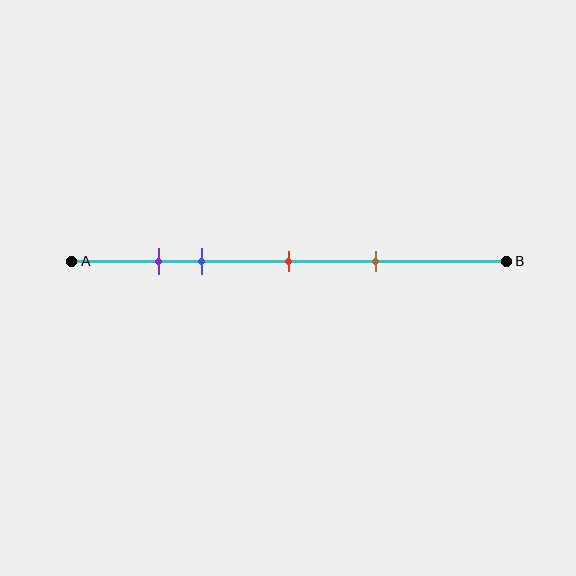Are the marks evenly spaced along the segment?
No, the marks are not evenly spaced.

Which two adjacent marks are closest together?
The purple and blue marks are the closest adjacent pair.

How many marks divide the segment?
There are 4 marks dividing the segment.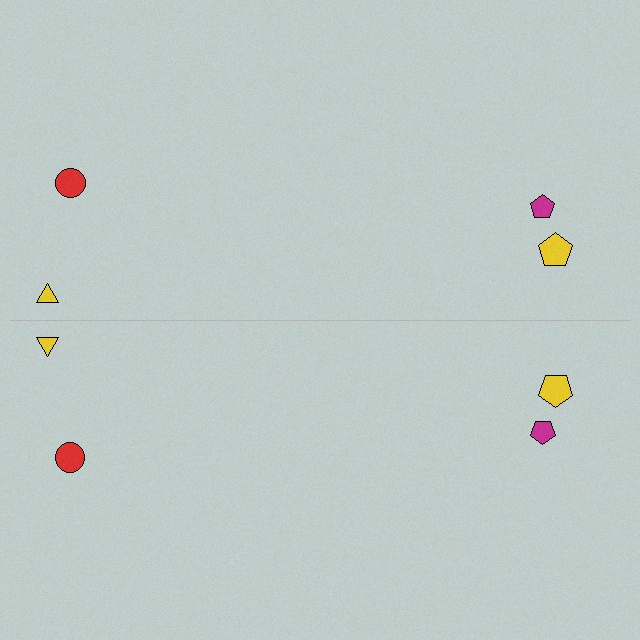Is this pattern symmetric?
Yes, this pattern has bilateral (reflection) symmetry.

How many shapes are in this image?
There are 8 shapes in this image.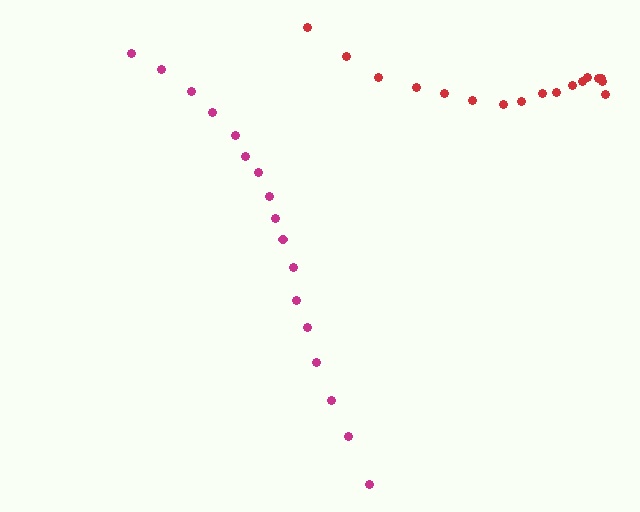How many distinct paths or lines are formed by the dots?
There are 2 distinct paths.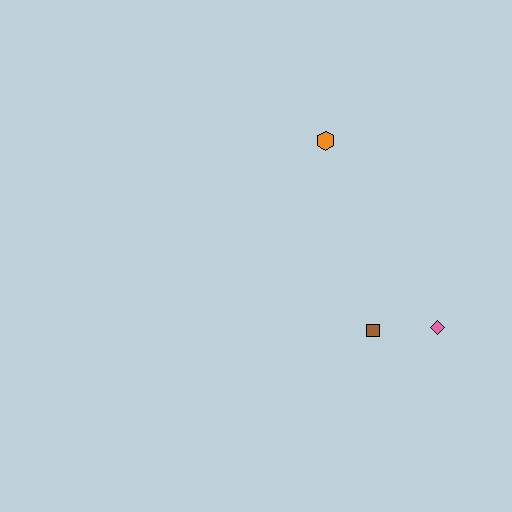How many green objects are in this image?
There are no green objects.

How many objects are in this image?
There are 3 objects.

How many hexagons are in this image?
There is 1 hexagon.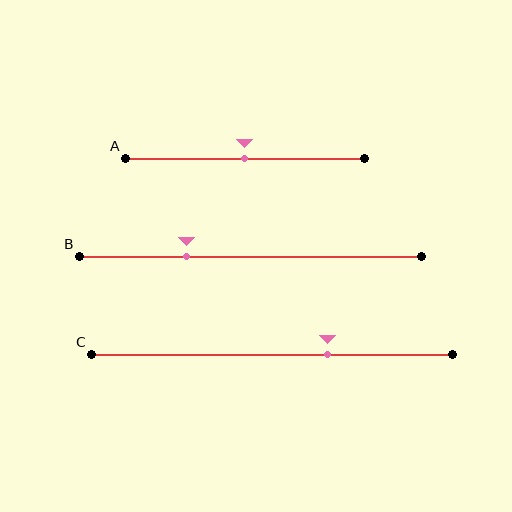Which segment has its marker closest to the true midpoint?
Segment A has its marker closest to the true midpoint.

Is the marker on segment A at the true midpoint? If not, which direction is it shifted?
Yes, the marker on segment A is at the true midpoint.